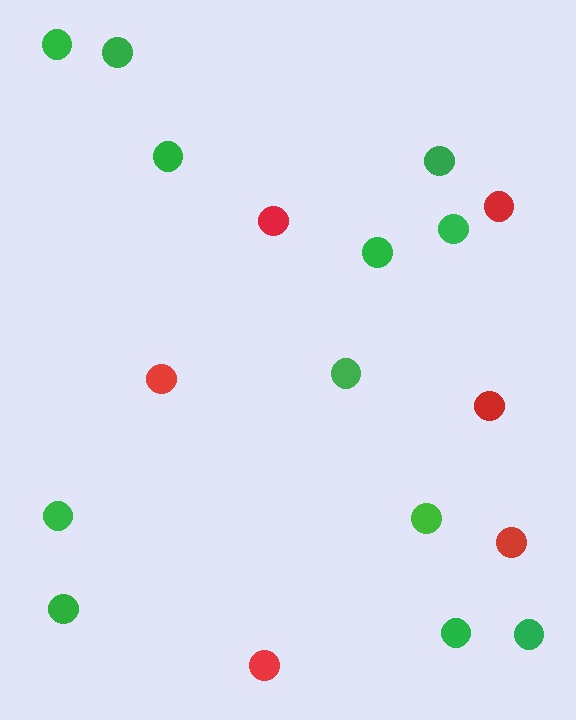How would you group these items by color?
There are 2 groups: one group of green circles (12) and one group of red circles (6).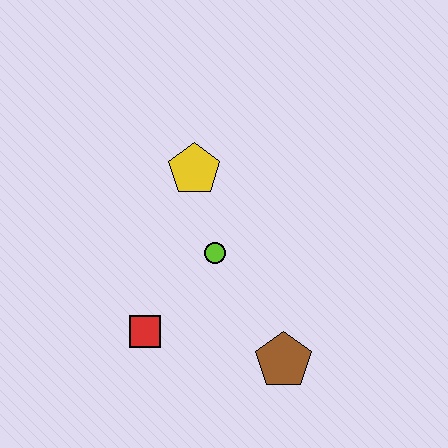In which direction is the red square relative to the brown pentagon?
The red square is to the left of the brown pentagon.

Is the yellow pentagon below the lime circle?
No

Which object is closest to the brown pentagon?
The lime circle is closest to the brown pentagon.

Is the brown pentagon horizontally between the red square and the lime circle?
No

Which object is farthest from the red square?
The yellow pentagon is farthest from the red square.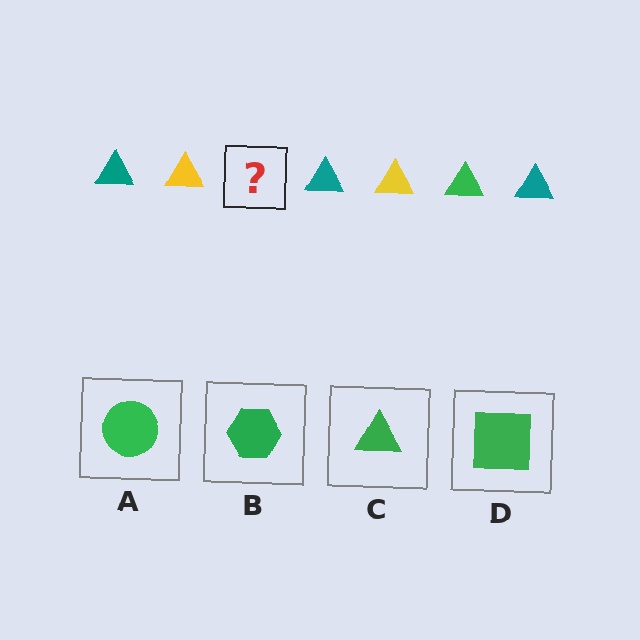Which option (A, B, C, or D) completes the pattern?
C.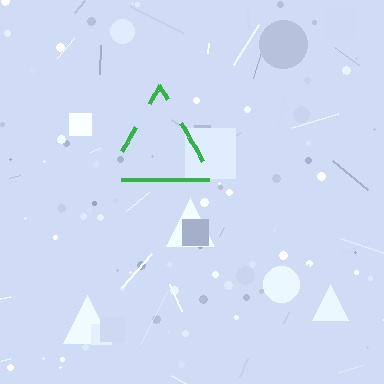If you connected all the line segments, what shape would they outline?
They would outline a triangle.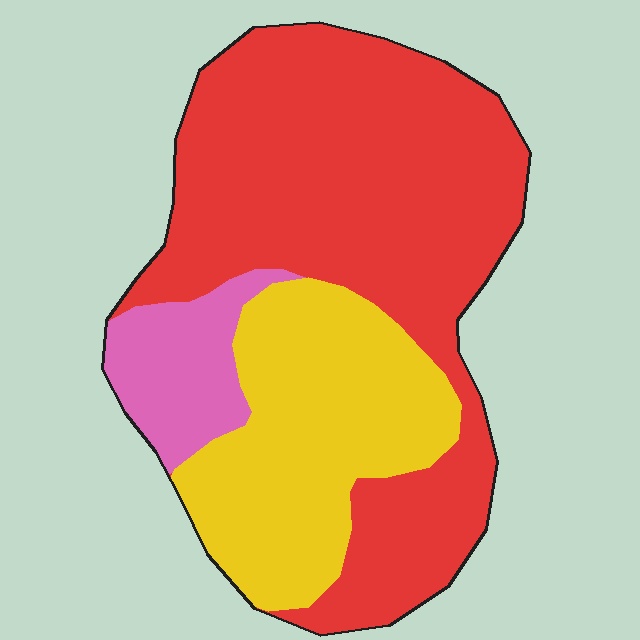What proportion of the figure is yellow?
Yellow takes up about one third (1/3) of the figure.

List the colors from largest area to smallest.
From largest to smallest: red, yellow, pink.